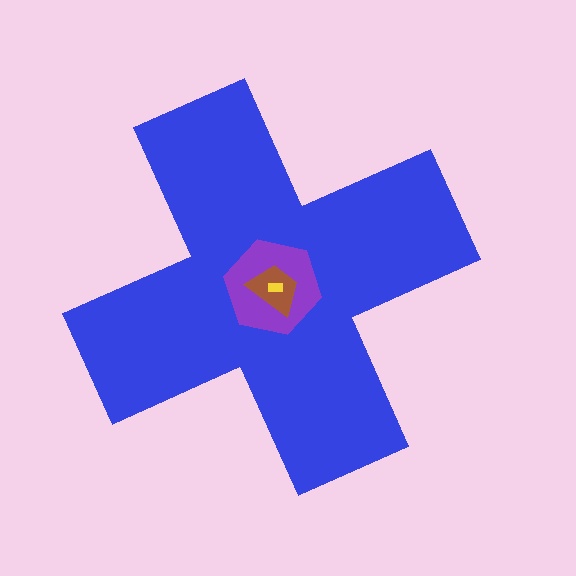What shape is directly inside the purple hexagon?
The brown trapezoid.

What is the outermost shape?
The blue cross.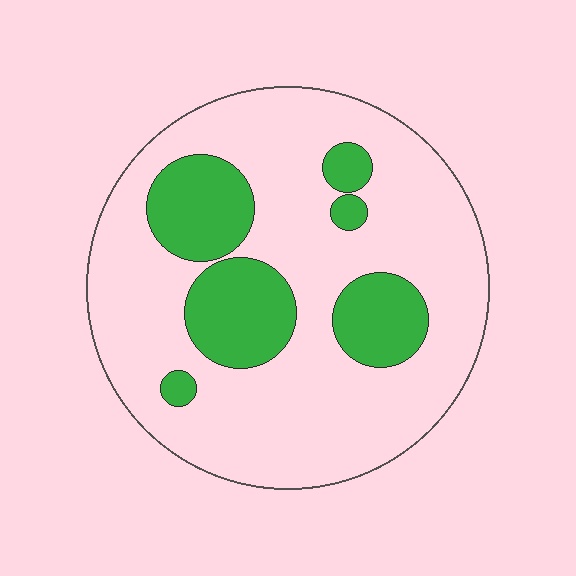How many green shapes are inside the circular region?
6.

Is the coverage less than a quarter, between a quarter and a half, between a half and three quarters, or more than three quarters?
Less than a quarter.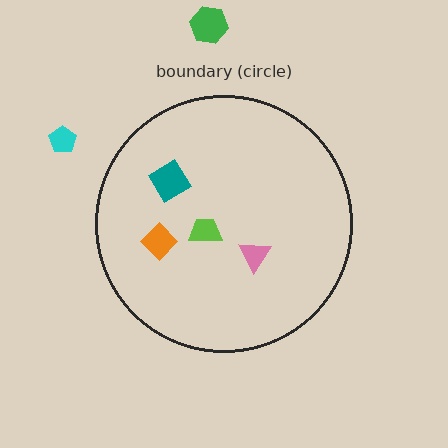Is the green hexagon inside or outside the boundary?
Outside.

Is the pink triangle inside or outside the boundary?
Inside.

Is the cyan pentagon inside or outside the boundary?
Outside.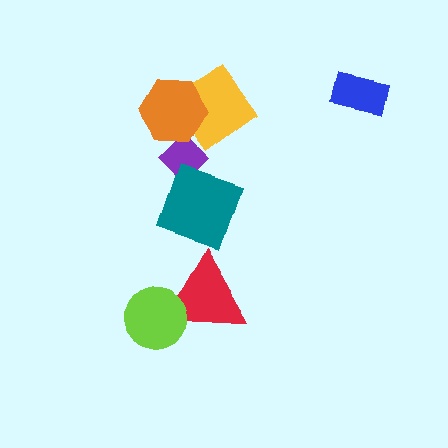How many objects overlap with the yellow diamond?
2 objects overlap with the yellow diamond.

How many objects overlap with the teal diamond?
1 object overlaps with the teal diamond.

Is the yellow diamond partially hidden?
Yes, it is partially covered by another shape.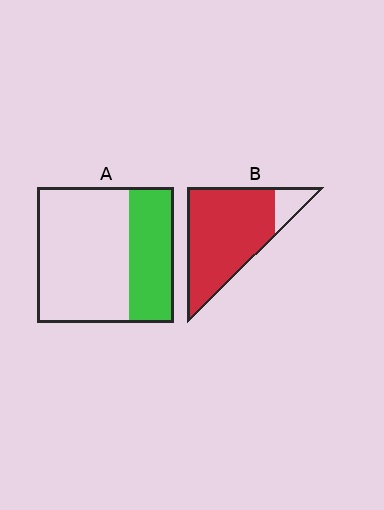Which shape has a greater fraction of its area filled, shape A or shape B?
Shape B.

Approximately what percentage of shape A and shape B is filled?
A is approximately 35% and B is approximately 85%.